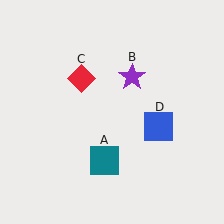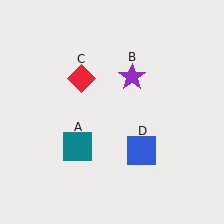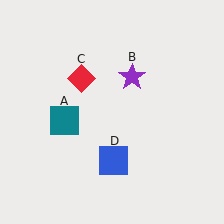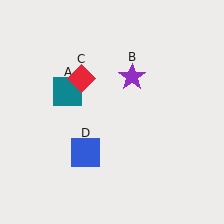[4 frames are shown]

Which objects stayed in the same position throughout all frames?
Purple star (object B) and red diamond (object C) remained stationary.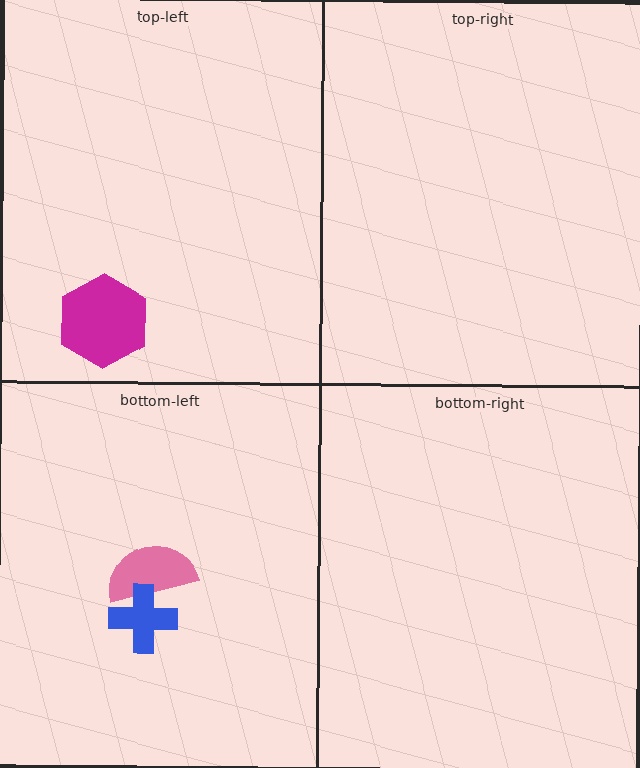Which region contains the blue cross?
The bottom-left region.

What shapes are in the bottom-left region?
The pink semicircle, the blue cross.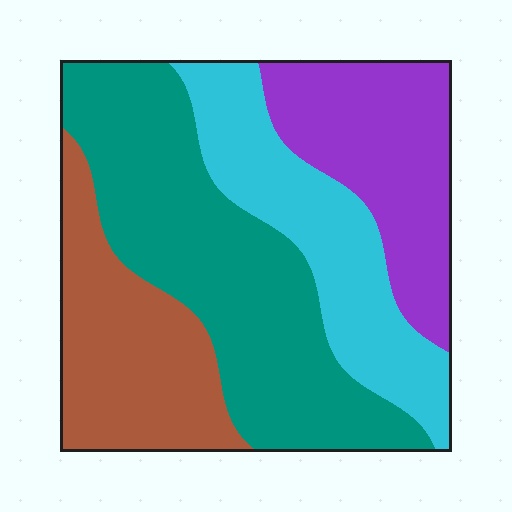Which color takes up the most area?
Teal, at roughly 35%.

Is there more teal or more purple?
Teal.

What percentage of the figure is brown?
Brown takes up about one fifth (1/5) of the figure.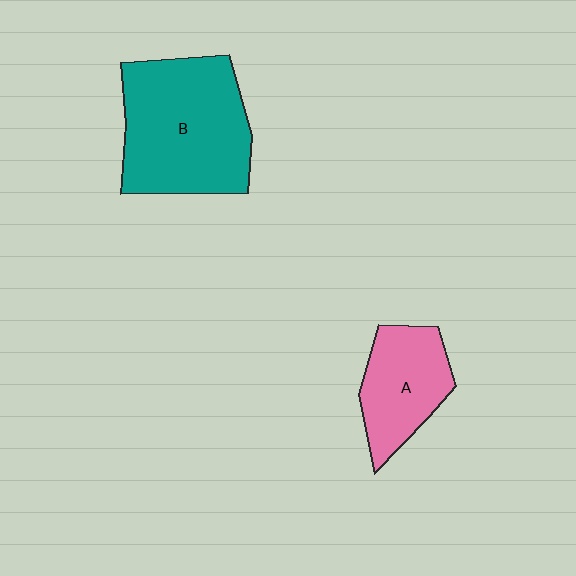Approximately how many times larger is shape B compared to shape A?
Approximately 1.8 times.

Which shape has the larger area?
Shape B (teal).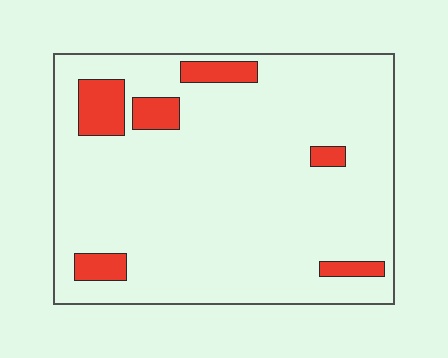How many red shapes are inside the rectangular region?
6.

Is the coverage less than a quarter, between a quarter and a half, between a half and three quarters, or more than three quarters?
Less than a quarter.